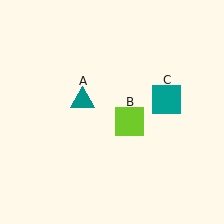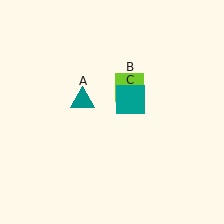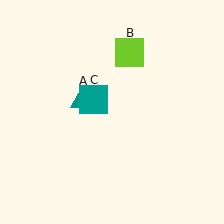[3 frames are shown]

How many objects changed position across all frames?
2 objects changed position: lime square (object B), teal square (object C).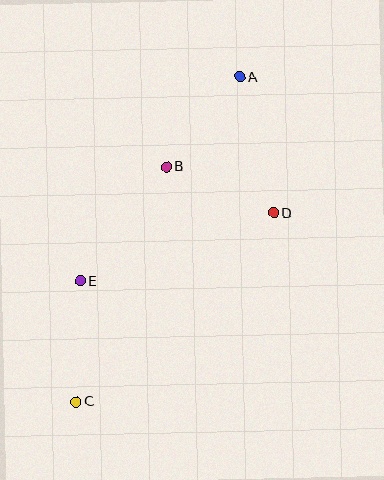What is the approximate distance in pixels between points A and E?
The distance between A and E is approximately 260 pixels.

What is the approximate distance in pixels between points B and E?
The distance between B and E is approximately 144 pixels.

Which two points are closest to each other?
Points A and B are closest to each other.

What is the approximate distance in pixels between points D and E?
The distance between D and E is approximately 205 pixels.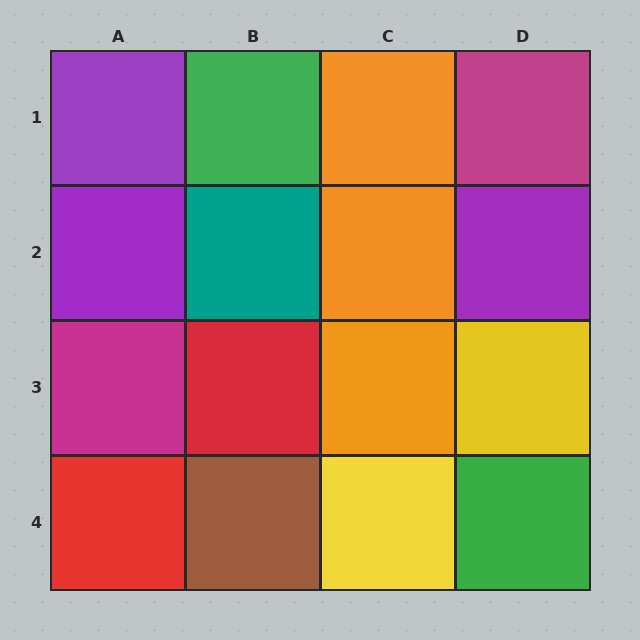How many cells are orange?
3 cells are orange.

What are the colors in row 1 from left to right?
Purple, green, orange, magenta.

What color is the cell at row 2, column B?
Teal.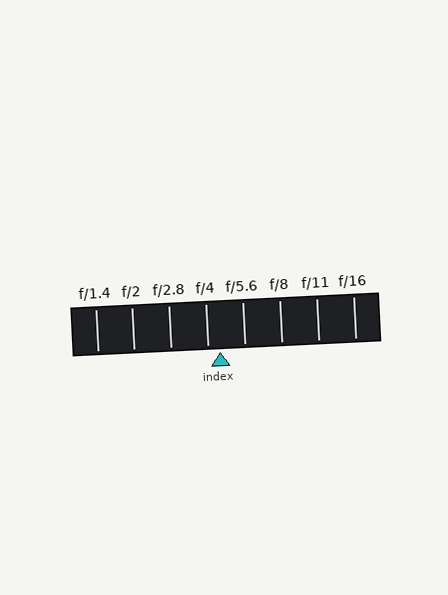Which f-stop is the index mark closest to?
The index mark is closest to f/4.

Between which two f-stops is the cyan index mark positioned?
The index mark is between f/4 and f/5.6.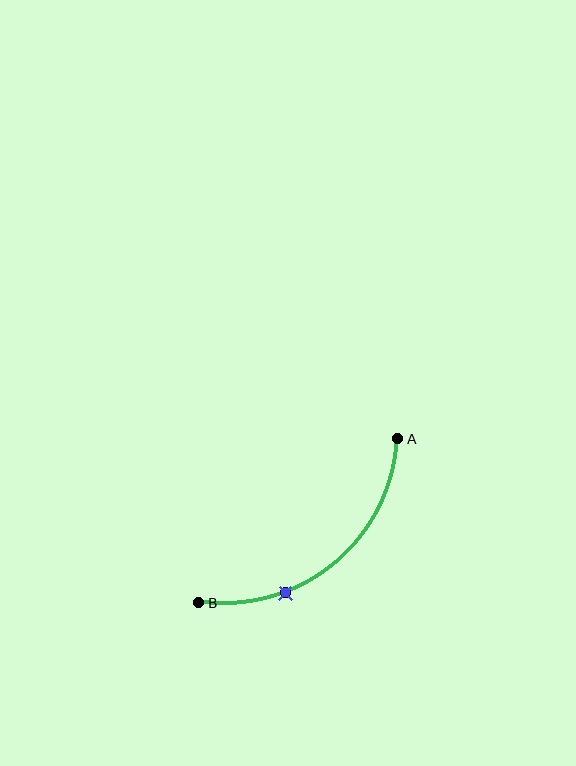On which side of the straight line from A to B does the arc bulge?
The arc bulges below and to the right of the straight line connecting A and B.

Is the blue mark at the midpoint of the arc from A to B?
No. The blue mark lies on the arc but is closer to endpoint B. The arc midpoint would be at the point on the curve equidistant along the arc from both A and B.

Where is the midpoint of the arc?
The arc midpoint is the point on the curve farthest from the straight line joining A and B. It sits below and to the right of that line.